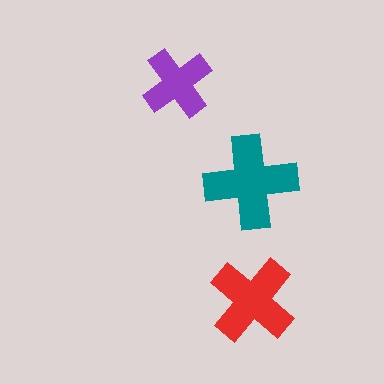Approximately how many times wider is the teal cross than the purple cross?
About 1.5 times wider.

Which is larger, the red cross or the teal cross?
The teal one.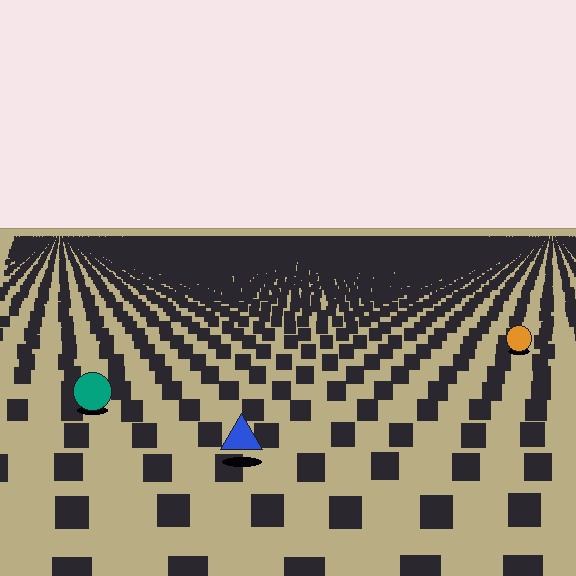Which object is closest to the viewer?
The blue triangle is closest. The texture marks near it are larger and more spread out.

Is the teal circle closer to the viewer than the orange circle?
Yes. The teal circle is closer — you can tell from the texture gradient: the ground texture is coarser near it.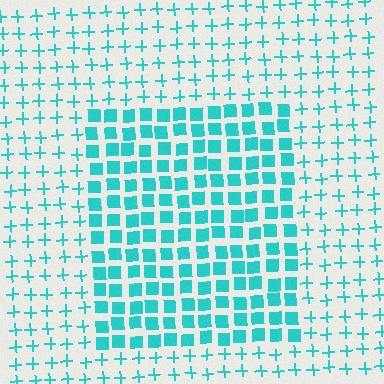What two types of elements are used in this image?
The image uses squares inside the rectangle region and plus signs outside it.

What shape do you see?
I see a rectangle.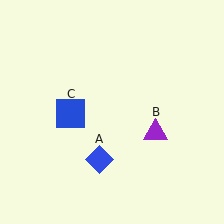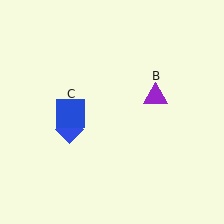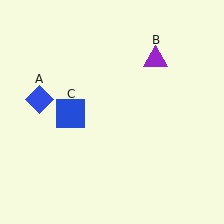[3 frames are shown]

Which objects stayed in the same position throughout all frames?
Blue square (object C) remained stationary.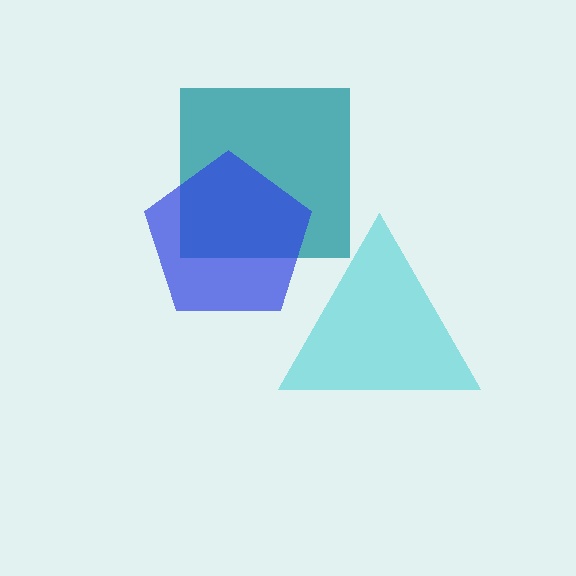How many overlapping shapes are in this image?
There are 3 overlapping shapes in the image.